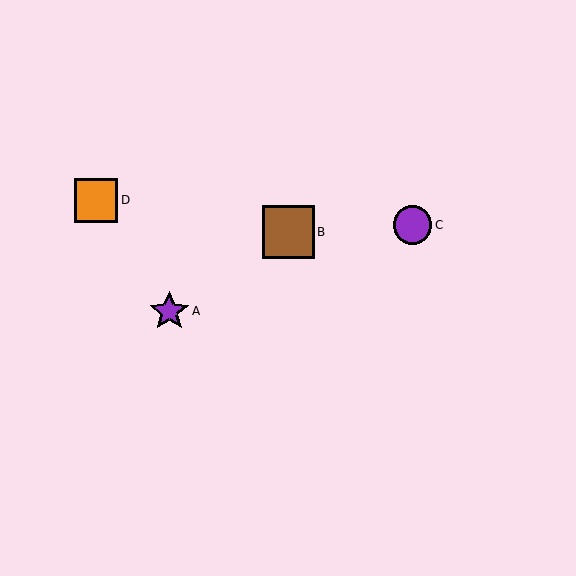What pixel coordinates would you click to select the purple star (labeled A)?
Click at (169, 311) to select the purple star A.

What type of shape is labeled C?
Shape C is a purple circle.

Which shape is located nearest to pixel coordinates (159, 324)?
The purple star (labeled A) at (169, 311) is nearest to that location.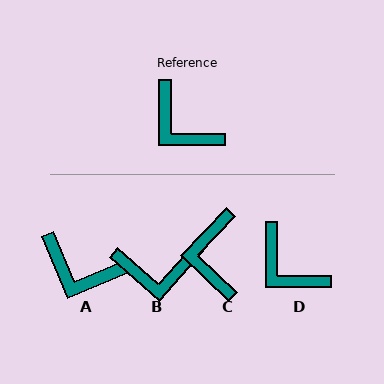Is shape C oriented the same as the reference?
No, it is off by about 44 degrees.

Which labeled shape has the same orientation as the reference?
D.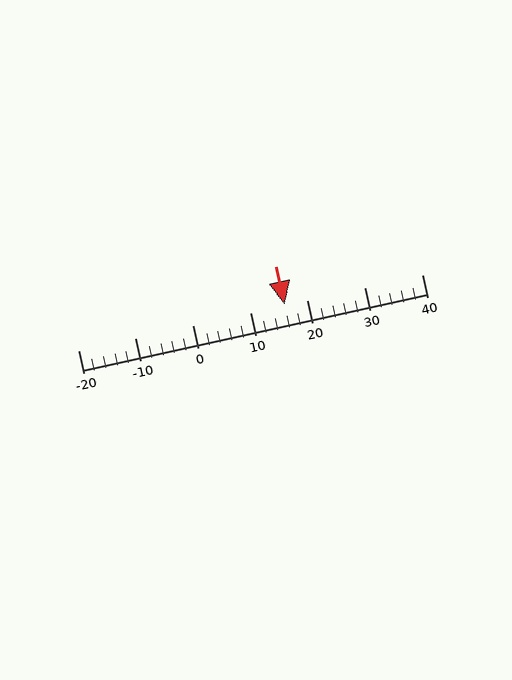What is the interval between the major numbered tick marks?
The major tick marks are spaced 10 units apart.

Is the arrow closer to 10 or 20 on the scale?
The arrow is closer to 20.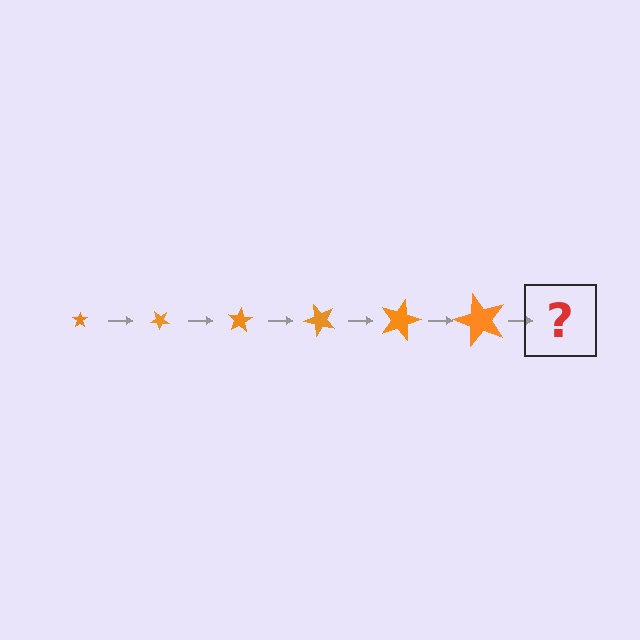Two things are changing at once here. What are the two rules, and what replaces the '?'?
The two rules are that the star grows larger each step and it rotates 40 degrees each step. The '?' should be a star, larger than the previous one and rotated 240 degrees from the start.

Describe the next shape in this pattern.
It should be a star, larger than the previous one and rotated 240 degrees from the start.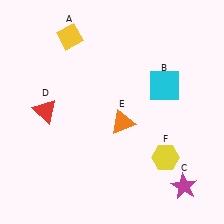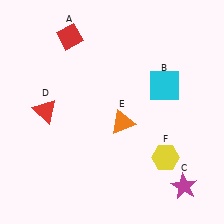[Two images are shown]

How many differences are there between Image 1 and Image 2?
There is 1 difference between the two images.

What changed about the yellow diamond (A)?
In Image 1, A is yellow. In Image 2, it changed to red.